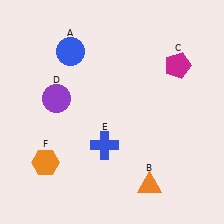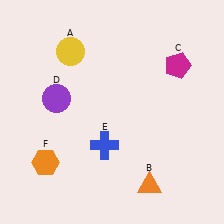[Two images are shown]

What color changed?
The circle (A) changed from blue in Image 1 to yellow in Image 2.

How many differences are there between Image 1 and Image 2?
There is 1 difference between the two images.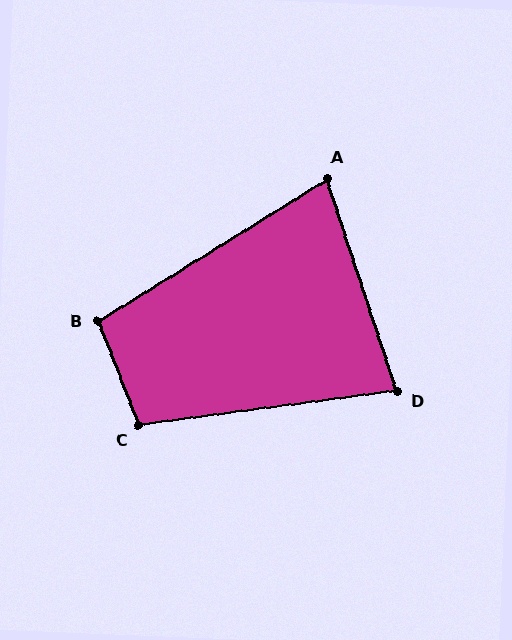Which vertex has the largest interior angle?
C, at approximately 104 degrees.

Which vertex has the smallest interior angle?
A, at approximately 76 degrees.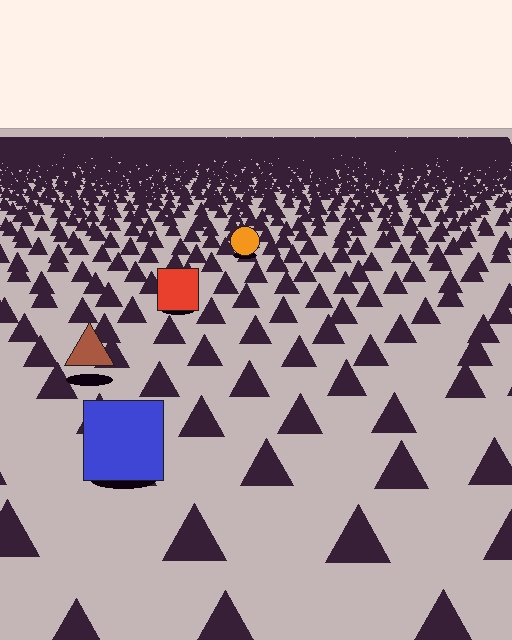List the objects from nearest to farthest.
From nearest to farthest: the blue square, the brown triangle, the red square, the orange circle.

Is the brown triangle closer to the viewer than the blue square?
No. The blue square is closer — you can tell from the texture gradient: the ground texture is coarser near it.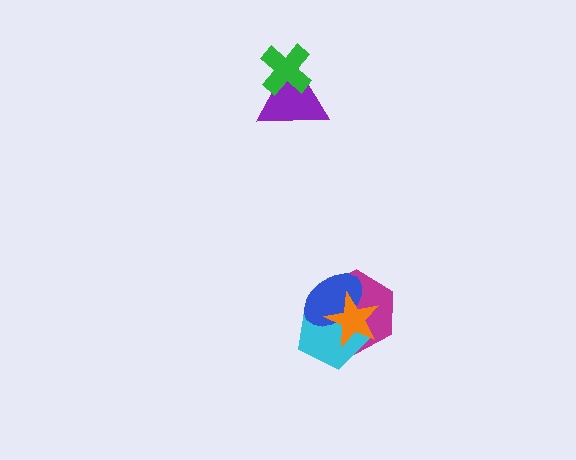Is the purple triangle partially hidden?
Yes, it is partially covered by another shape.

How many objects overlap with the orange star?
3 objects overlap with the orange star.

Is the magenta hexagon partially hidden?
Yes, it is partially covered by another shape.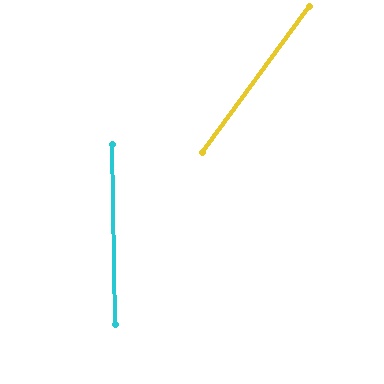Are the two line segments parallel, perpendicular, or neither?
Neither parallel nor perpendicular — they differ by about 37°.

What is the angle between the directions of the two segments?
Approximately 37 degrees.